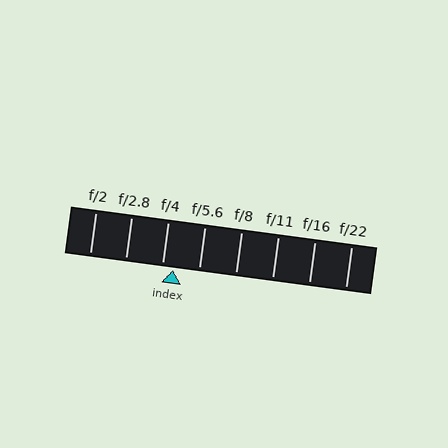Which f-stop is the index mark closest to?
The index mark is closest to f/4.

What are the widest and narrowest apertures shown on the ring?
The widest aperture shown is f/2 and the narrowest is f/22.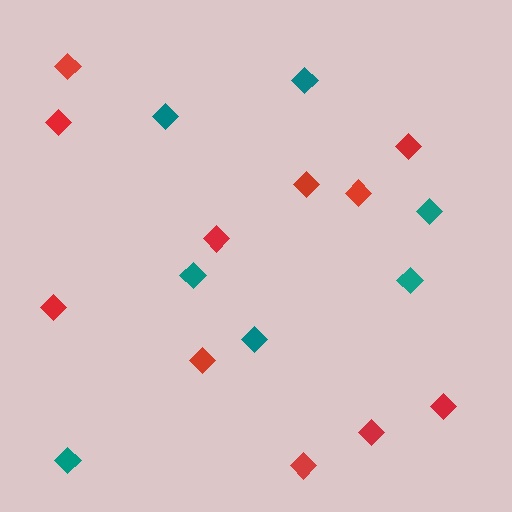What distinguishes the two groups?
There are 2 groups: one group of teal diamonds (7) and one group of red diamonds (11).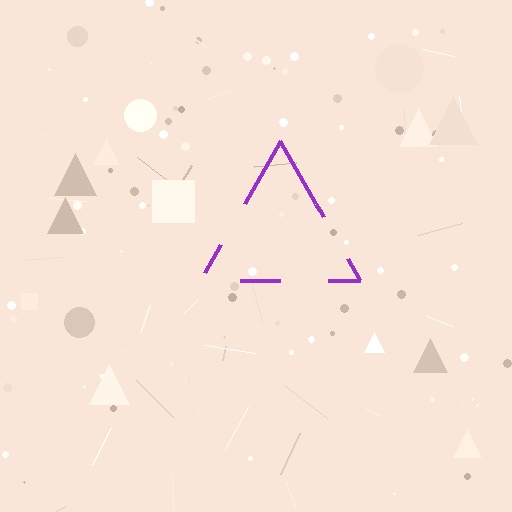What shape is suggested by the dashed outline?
The dashed outline suggests a triangle.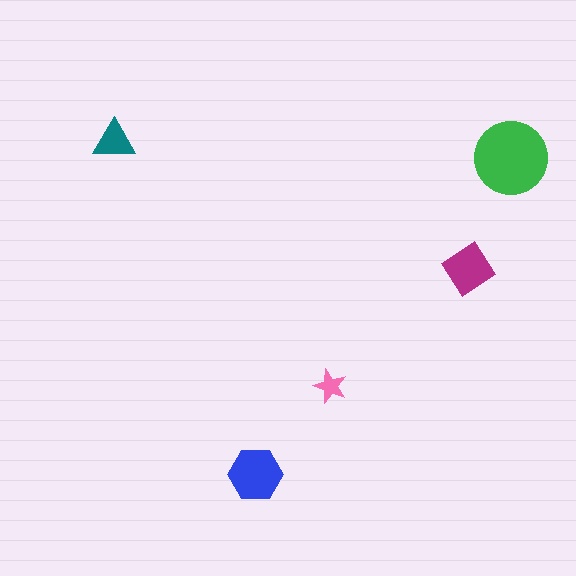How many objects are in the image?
There are 5 objects in the image.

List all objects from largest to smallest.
The green circle, the blue hexagon, the magenta diamond, the teal triangle, the pink star.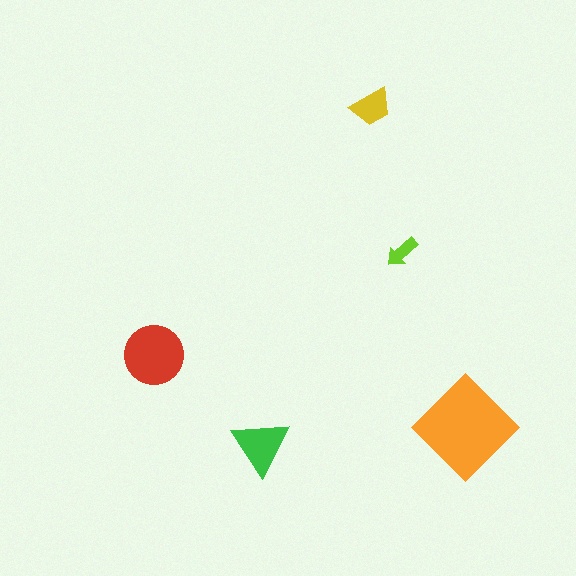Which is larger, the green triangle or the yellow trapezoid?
The green triangle.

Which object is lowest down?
The green triangle is bottommost.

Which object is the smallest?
The lime arrow.